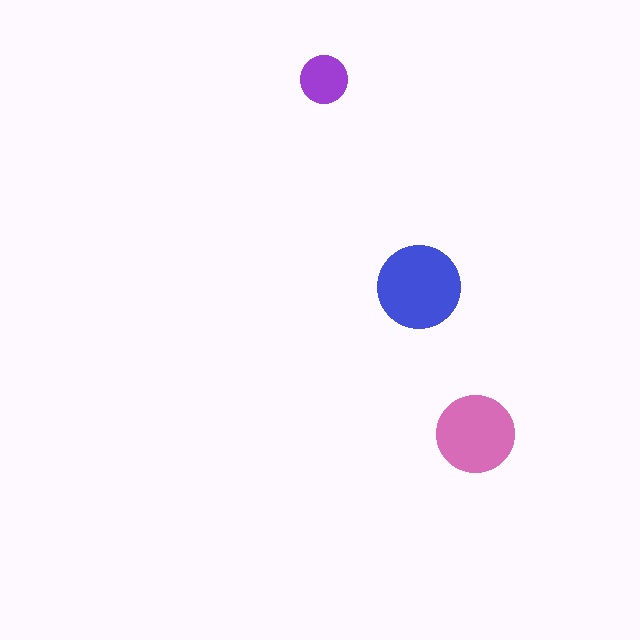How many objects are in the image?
There are 3 objects in the image.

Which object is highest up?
The purple circle is topmost.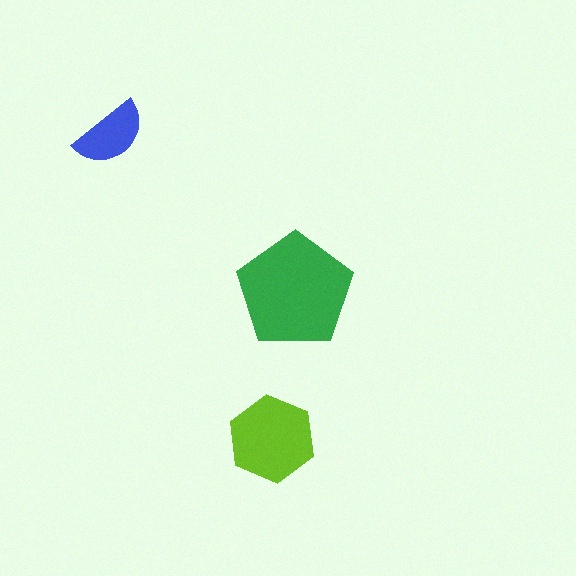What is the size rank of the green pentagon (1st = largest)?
1st.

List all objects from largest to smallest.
The green pentagon, the lime hexagon, the blue semicircle.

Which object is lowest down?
The lime hexagon is bottommost.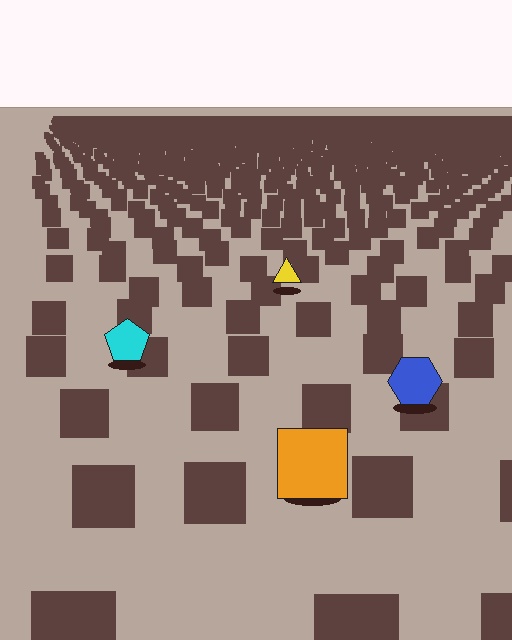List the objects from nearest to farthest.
From nearest to farthest: the orange square, the blue hexagon, the cyan pentagon, the yellow triangle.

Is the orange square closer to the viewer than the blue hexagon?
Yes. The orange square is closer — you can tell from the texture gradient: the ground texture is coarser near it.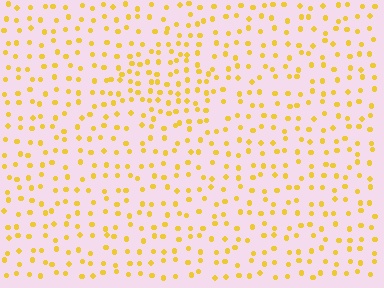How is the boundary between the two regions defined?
The boundary is defined by a change in element density (approximately 1.6x ratio). All elements are the same color, size, and shape.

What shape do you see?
I see a triangle.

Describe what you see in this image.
The image contains small yellow elements arranged at two different densities. A triangle-shaped region is visible where the elements are more densely packed than the surrounding area.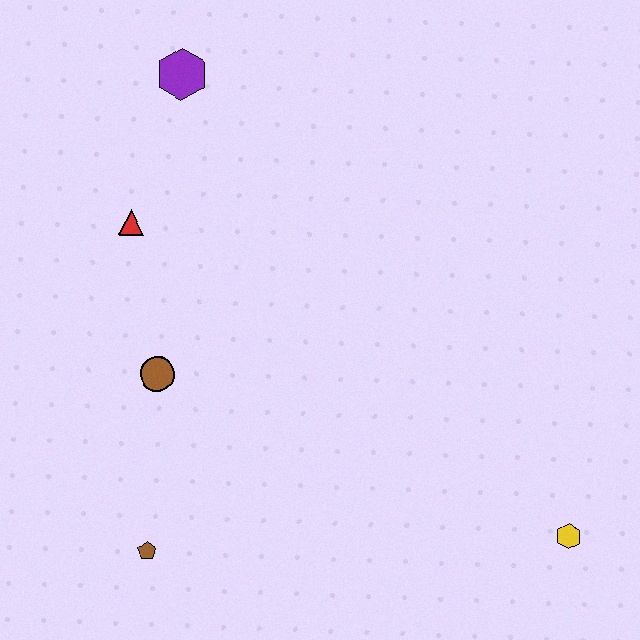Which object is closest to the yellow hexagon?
The brown pentagon is closest to the yellow hexagon.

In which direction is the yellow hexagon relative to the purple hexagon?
The yellow hexagon is below the purple hexagon.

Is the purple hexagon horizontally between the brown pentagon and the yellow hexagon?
Yes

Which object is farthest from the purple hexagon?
The yellow hexagon is farthest from the purple hexagon.